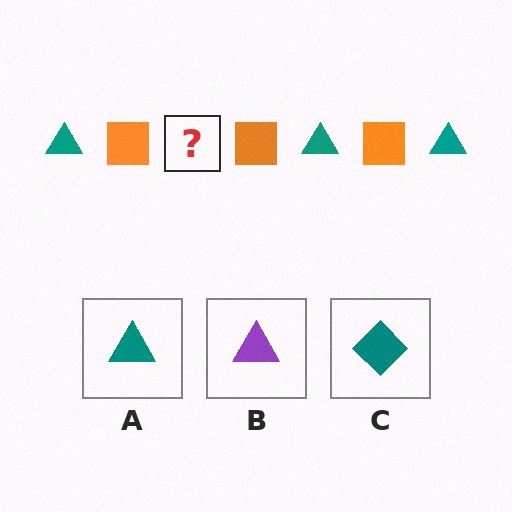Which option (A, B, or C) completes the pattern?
A.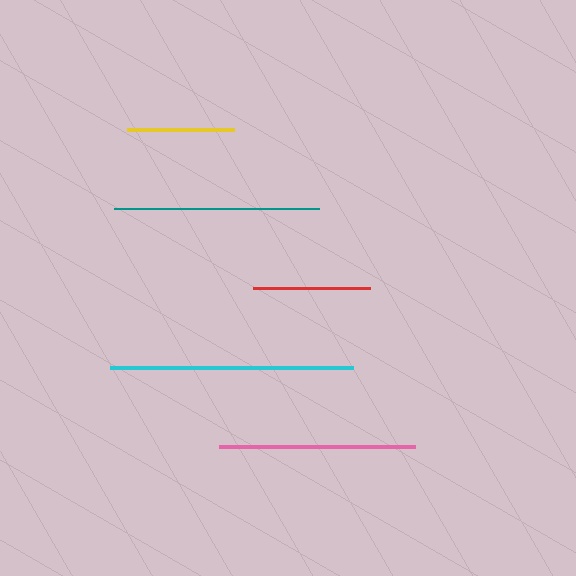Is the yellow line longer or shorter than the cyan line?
The cyan line is longer than the yellow line.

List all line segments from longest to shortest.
From longest to shortest: cyan, teal, pink, red, yellow.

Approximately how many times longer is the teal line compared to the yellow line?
The teal line is approximately 1.9 times the length of the yellow line.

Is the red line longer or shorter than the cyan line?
The cyan line is longer than the red line.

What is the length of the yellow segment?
The yellow segment is approximately 107 pixels long.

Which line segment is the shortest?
The yellow line is the shortest at approximately 107 pixels.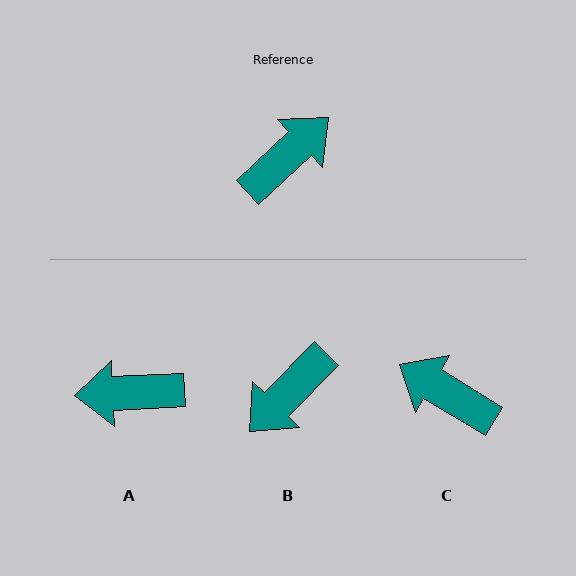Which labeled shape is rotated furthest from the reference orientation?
B, about 178 degrees away.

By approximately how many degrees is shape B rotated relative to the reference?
Approximately 178 degrees clockwise.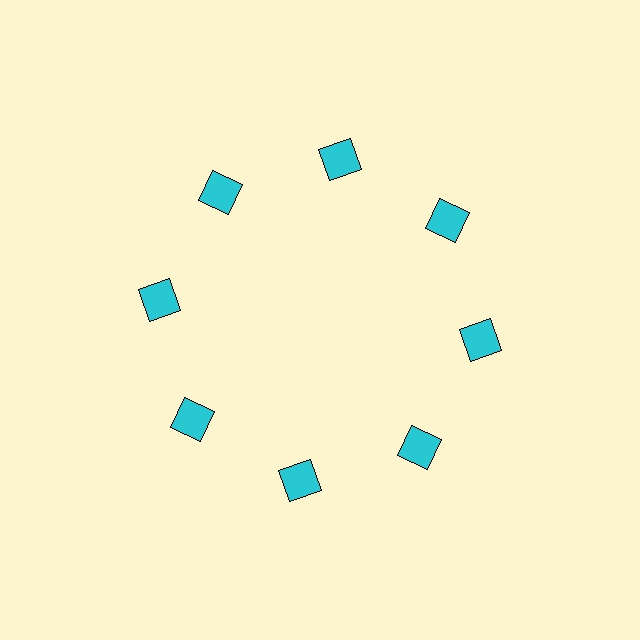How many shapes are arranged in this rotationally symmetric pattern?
There are 8 shapes, arranged in 8 groups of 1.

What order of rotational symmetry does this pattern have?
This pattern has 8-fold rotational symmetry.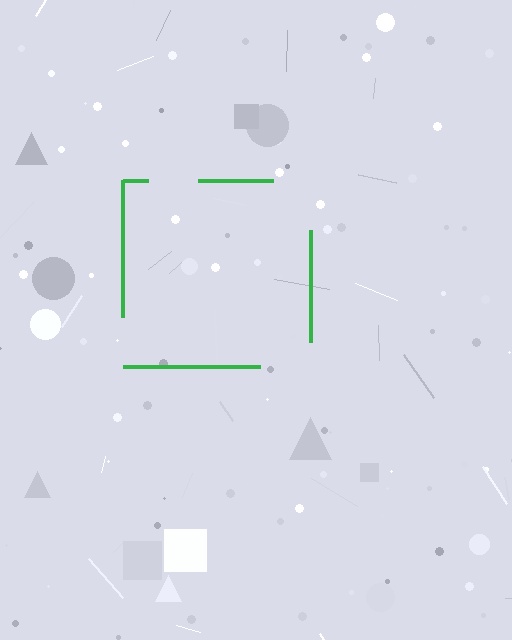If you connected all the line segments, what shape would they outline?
They would outline a square.